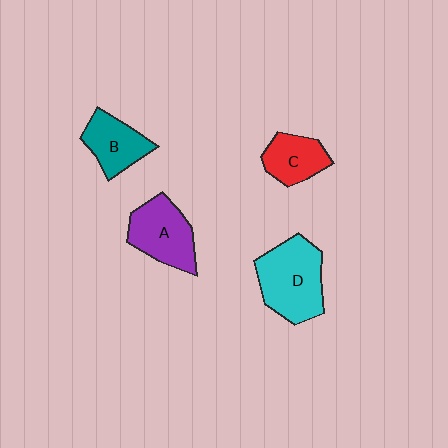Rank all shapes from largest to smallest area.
From largest to smallest: D (cyan), A (purple), B (teal), C (red).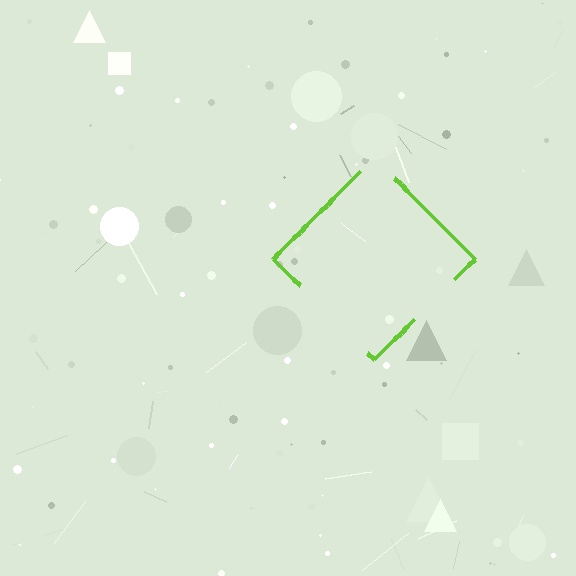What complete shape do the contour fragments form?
The contour fragments form a diamond.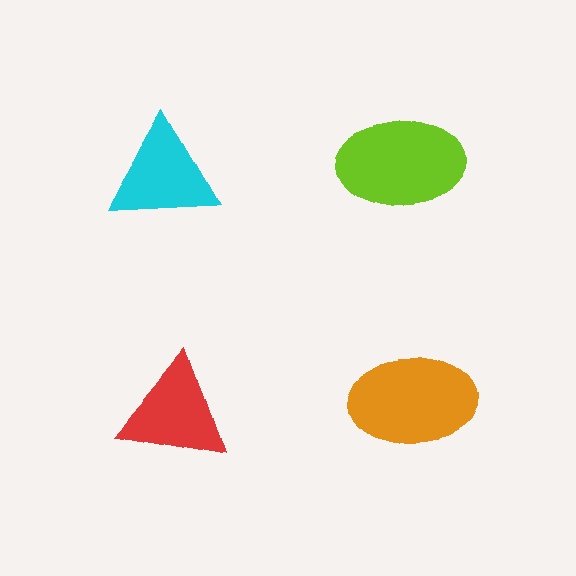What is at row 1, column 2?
A lime ellipse.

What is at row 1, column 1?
A cyan triangle.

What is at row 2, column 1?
A red triangle.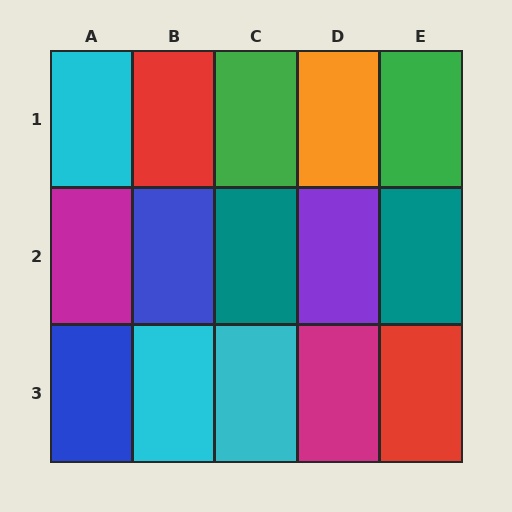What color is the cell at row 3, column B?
Cyan.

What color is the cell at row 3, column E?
Red.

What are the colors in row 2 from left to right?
Magenta, blue, teal, purple, teal.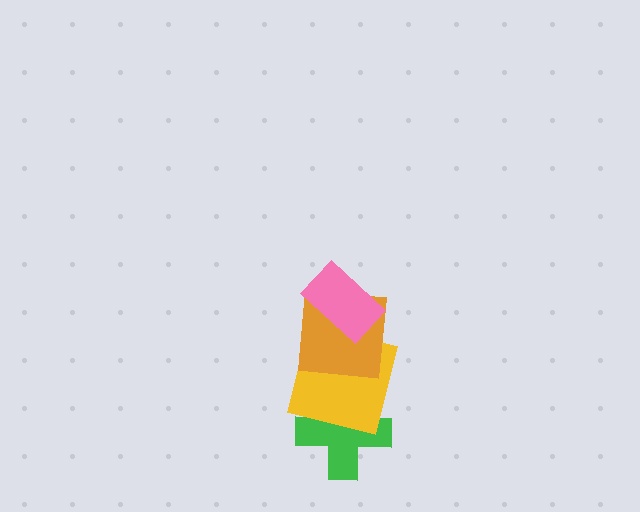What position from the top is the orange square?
The orange square is 2nd from the top.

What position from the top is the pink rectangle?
The pink rectangle is 1st from the top.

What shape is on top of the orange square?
The pink rectangle is on top of the orange square.